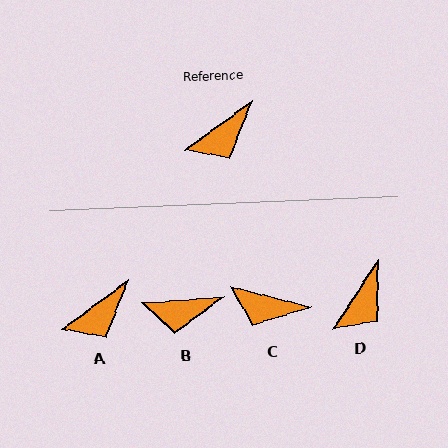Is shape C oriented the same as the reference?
No, it is off by about 51 degrees.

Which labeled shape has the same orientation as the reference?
A.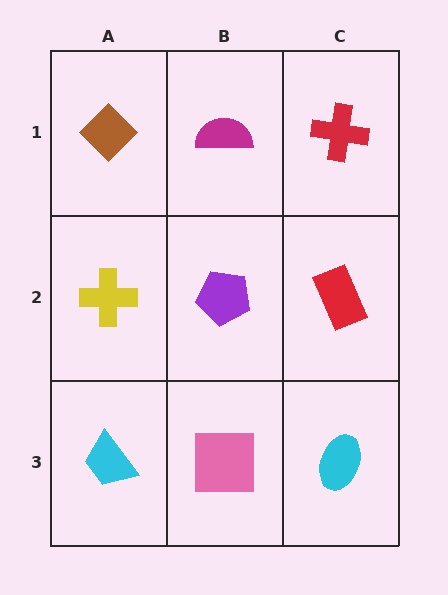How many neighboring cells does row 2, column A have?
3.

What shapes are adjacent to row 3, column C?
A red rectangle (row 2, column C), a pink square (row 3, column B).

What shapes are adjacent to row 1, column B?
A purple pentagon (row 2, column B), a brown diamond (row 1, column A), a red cross (row 1, column C).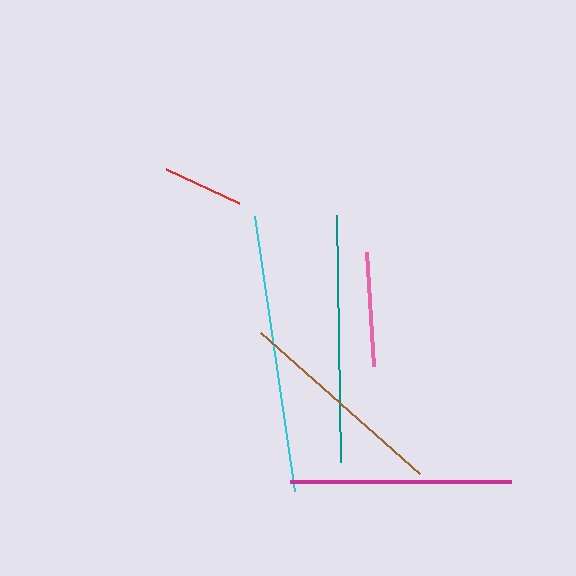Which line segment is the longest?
The cyan line is the longest at approximately 278 pixels.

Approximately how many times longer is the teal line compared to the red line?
The teal line is approximately 3.1 times the length of the red line.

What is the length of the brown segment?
The brown segment is approximately 213 pixels long.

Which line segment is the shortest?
The red line is the shortest at approximately 80 pixels.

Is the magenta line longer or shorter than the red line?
The magenta line is longer than the red line.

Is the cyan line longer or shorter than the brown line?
The cyan line is longer than the brown line.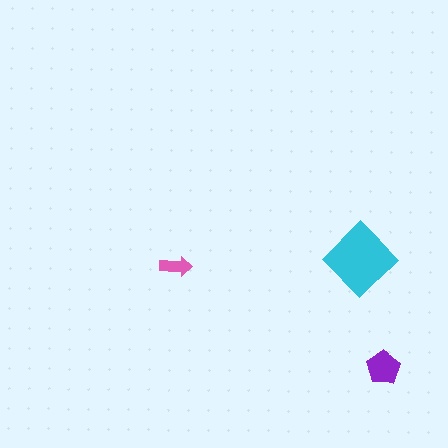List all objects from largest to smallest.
The cyan diamond, the purple pentagon, the pink arrow.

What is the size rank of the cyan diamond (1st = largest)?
1st.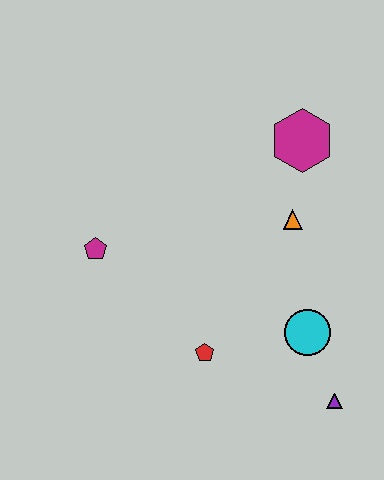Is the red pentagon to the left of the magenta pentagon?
No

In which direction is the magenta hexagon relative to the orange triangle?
The magenta hexagon is above the orange triangle.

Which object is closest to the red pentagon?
The cyan circle is closest to the red pentagon.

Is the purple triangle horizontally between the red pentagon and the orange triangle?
No